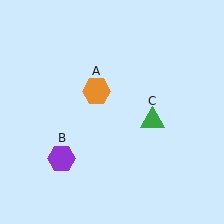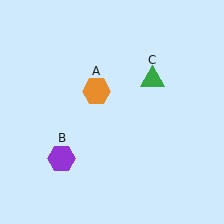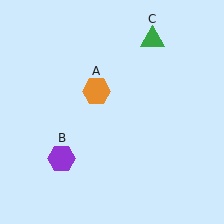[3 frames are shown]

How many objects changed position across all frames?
1 object changed position: green triangle (object C).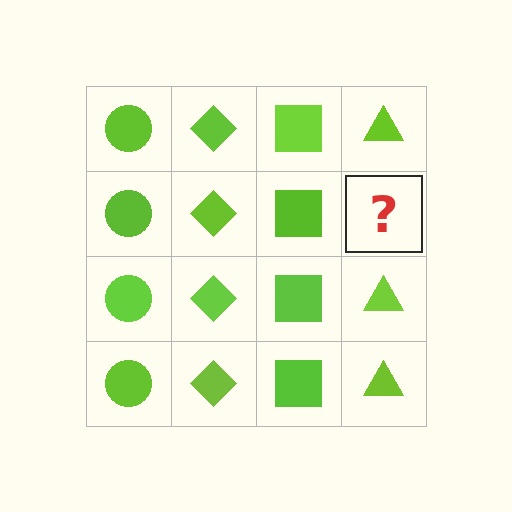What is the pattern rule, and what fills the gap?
The rule is that each column has a consistent shape. The gap should be filled with a lime triangle.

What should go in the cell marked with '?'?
The missing cell should contain a lime triangle.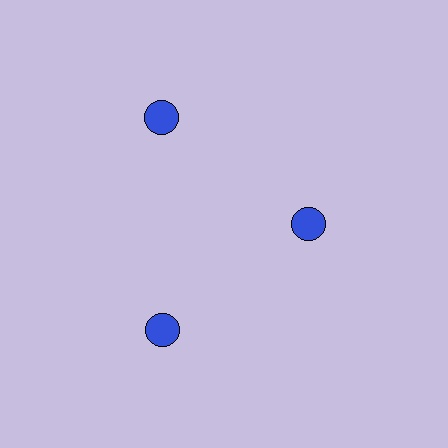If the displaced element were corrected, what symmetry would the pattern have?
It would have 3-fold rotational symmetry — the pattern would map onto itself every 120 degrees.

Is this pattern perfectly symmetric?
No. The 3 blue circles are arranged in a ring, but one element near the 3 o'clock position is pulled inward toward the center, breaking the 3-fold rotational symmetry.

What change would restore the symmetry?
The symmetry would be restored by moving it outward, back onto the ring so that all 3 circles sit at equal angles and equal distance from the center.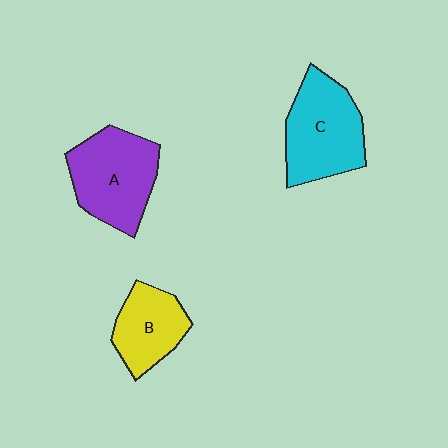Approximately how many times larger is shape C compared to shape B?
Approximately 1.5 times.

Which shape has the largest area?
Shape C (cyan).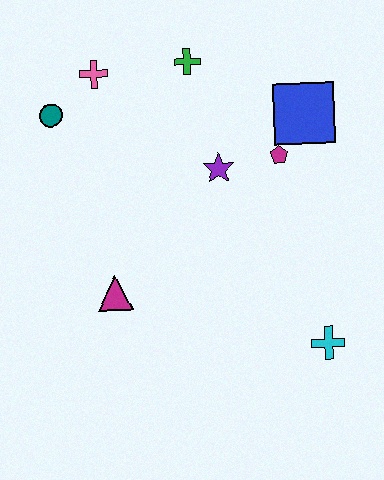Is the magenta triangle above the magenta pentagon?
No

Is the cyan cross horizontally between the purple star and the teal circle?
No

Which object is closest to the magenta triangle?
The purple star is closest to the magenta triangle.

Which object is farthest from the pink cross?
The cyan cross is farthest from the pink cross.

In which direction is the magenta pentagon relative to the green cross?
The magenta pentagon is below the green cross.